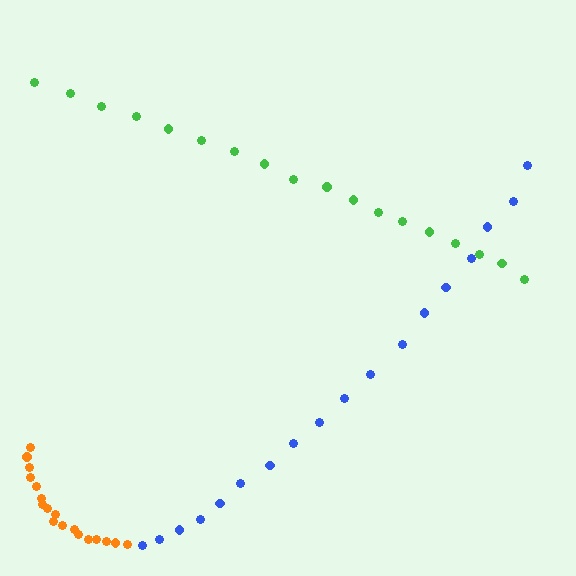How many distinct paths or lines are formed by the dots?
There are 3 distinct paths.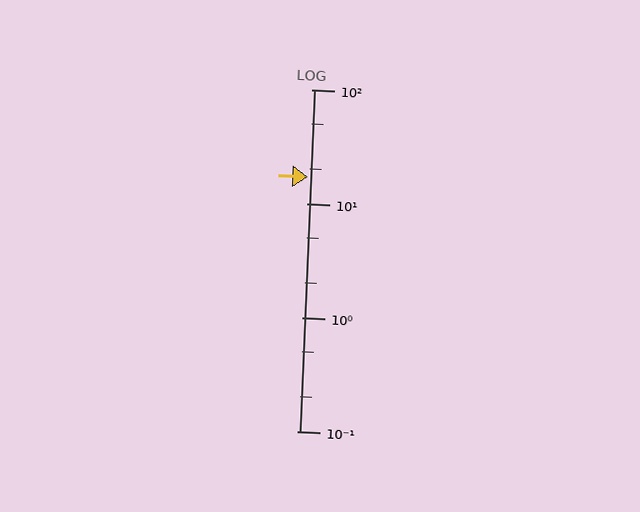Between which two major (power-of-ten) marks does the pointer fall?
The pointer is between 10 and 100.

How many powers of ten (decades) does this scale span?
The scale spans 3 decades, from 0.1 to 100.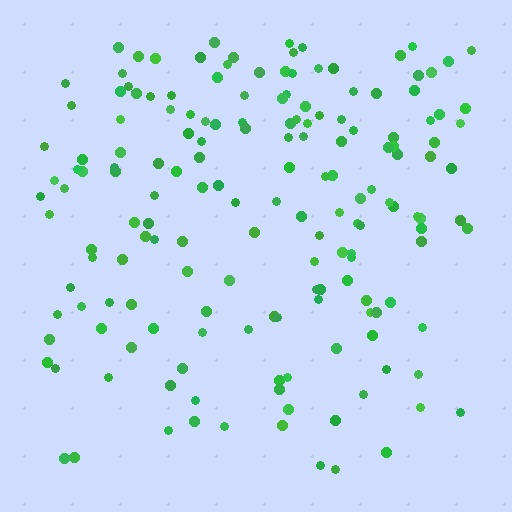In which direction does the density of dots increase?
From bottom to top, with the top side densest.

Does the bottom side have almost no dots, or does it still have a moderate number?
Still a moderate number, just noticeably fewer than the top.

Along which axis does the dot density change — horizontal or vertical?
Vertical.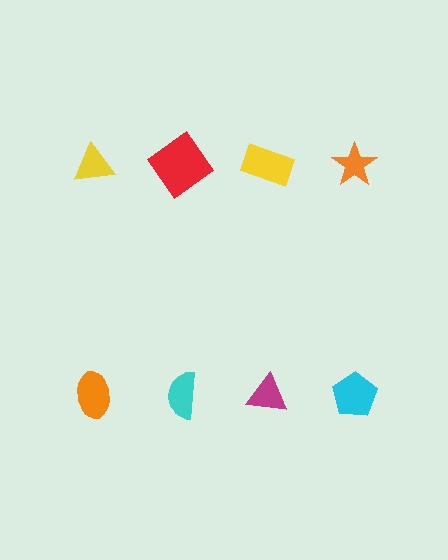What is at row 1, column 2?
A red diamond.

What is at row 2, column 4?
A cyan pentagon.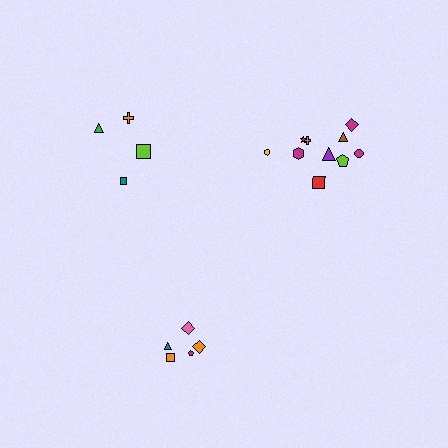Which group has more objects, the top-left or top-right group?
The top-right group.